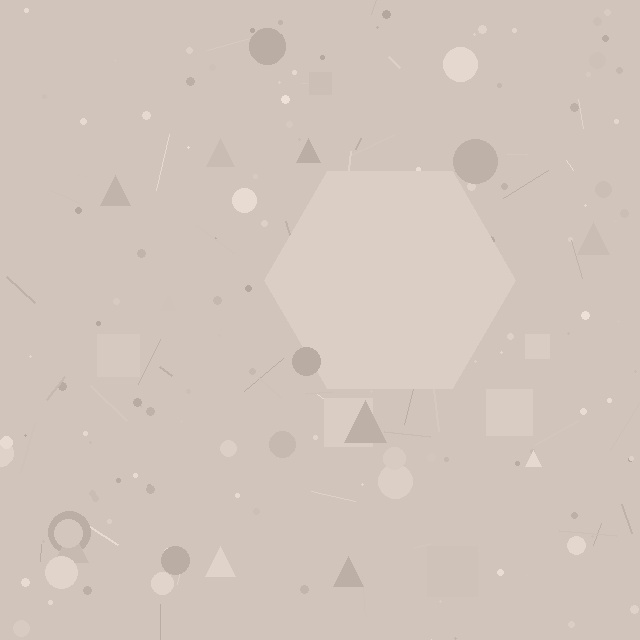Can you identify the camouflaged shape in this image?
The camouflaged shape is a hexagon.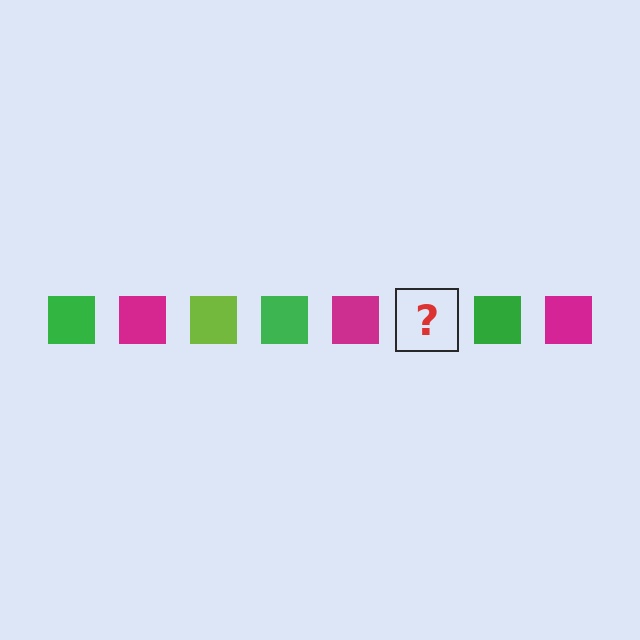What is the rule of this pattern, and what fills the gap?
The rule is that the pattern cycles through green, magenta, lime squares. The gap should be filled with a lime square.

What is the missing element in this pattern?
The missing element is a lime square.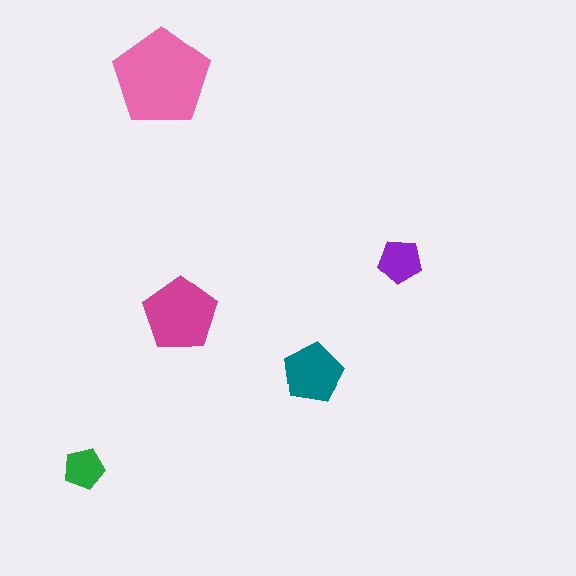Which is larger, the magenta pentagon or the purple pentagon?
The magenta one.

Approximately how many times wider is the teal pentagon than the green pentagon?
About 1.5 times wider.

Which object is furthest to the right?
The purple pentagon is rightmost.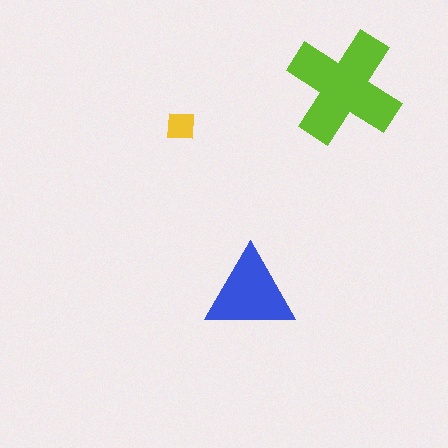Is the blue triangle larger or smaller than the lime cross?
Smaller.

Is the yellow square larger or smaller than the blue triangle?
Smaller.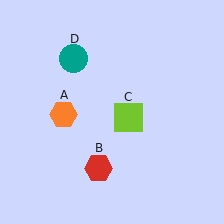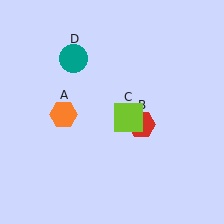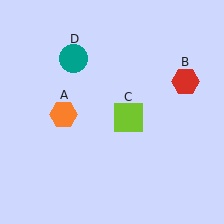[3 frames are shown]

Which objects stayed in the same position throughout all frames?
Orange hexagon (object A) and lime square (object C) and teal circle (object D) remained stationary.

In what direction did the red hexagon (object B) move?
The red hexagon (object B) moved up and to the right.